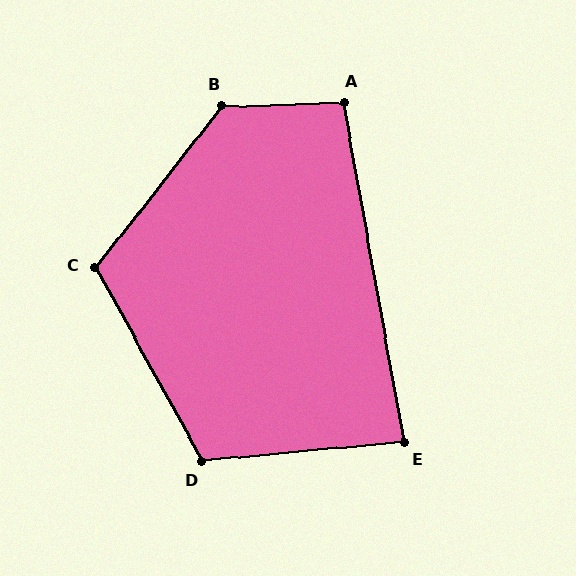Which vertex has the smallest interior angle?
E, at approximately 85 degrees.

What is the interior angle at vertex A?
Approximately 98 degrees (obtuse).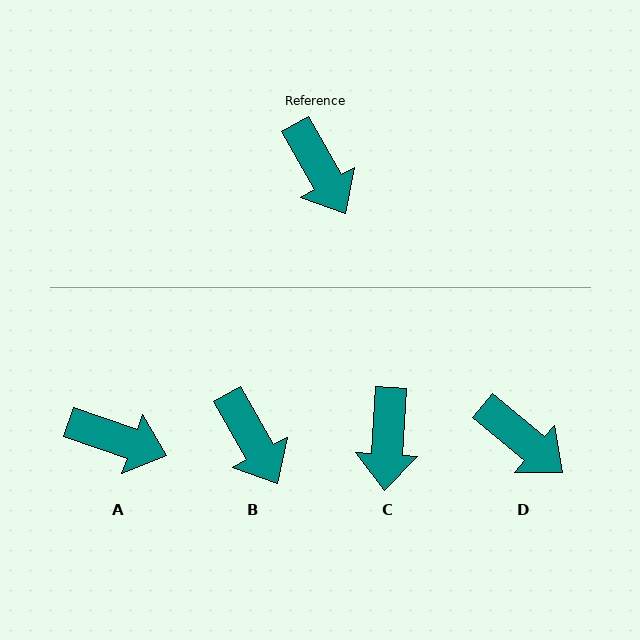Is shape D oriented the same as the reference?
No, it is off by about 21 degrees.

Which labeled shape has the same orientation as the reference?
B.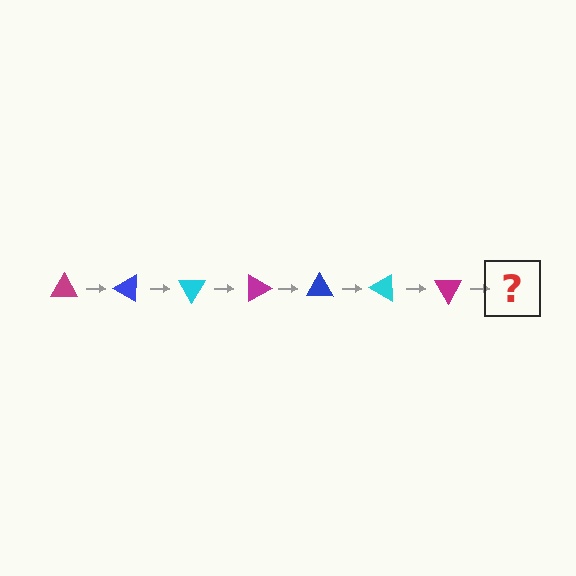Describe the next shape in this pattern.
It should be a blue triangle, rotated 210 degrees from the start.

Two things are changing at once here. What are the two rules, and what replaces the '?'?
The two rules are that it rotates 30 degrees each step and the color cycles through magenta, blue, and cyan. The '?' should be a blue triangle, rotated 210 degrees from the start.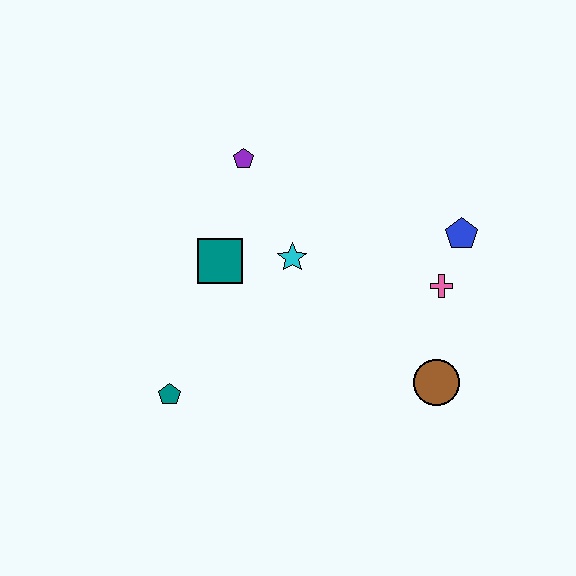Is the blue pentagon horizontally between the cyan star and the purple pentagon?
No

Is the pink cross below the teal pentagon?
No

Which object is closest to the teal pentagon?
The teal square is closest to the teal pentagon.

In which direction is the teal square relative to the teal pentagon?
The teal square is above the teal pentagon.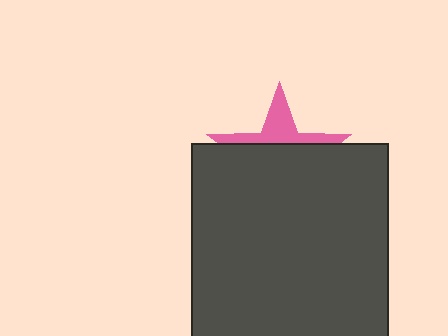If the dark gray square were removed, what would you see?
You would see the complete pink star.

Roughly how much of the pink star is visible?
A small part of it is visible (roughly 33%).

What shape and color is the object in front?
The object in front is a dark gray square.